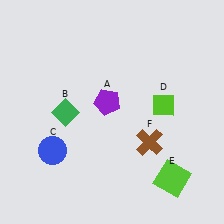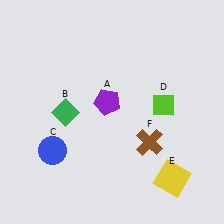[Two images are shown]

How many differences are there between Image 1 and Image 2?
There is 1 difference between the two images.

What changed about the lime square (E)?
In Image 1, E is lime. In Image 2, it changed to yellow.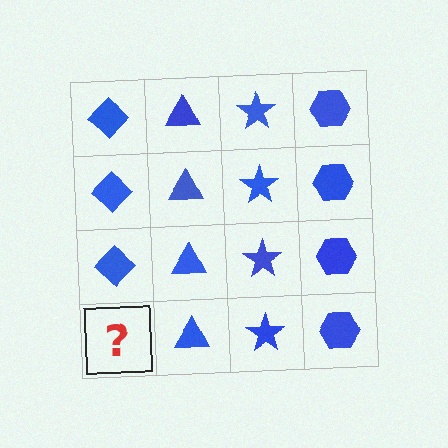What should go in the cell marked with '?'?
The missing cell should contain a blue diamond.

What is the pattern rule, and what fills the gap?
The rule is that each column has a consistent shape. The gap should be filled with a blue diamond.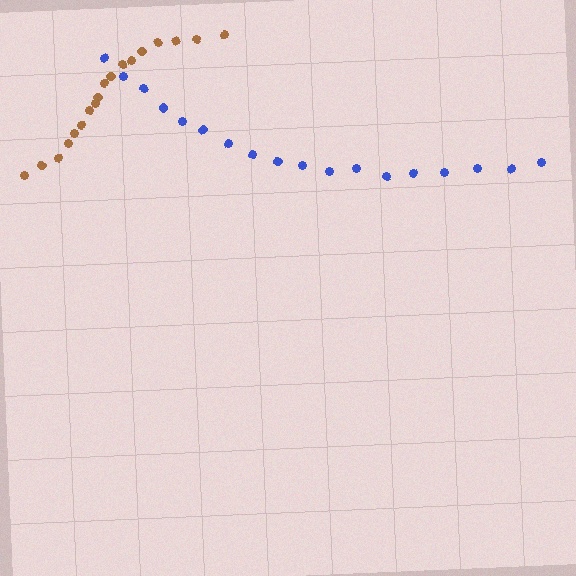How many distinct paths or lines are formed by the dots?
There are 2 distinct paths.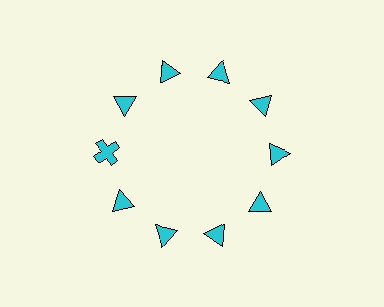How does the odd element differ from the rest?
It has a different shape: cross instead of triangle.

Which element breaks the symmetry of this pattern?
The cyan cross at roughly the 9 o'clock position breaks the symmetry. All other shapes are cyan triangles.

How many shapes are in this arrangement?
There are 10 shapes arranged in a ring pattern.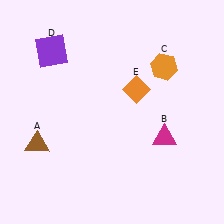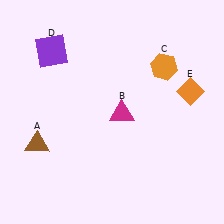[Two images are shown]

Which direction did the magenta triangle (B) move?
The magenta triangle (B) moved left.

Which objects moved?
The objects that moved are: the magenta triangle (B), the orange diamond (E).